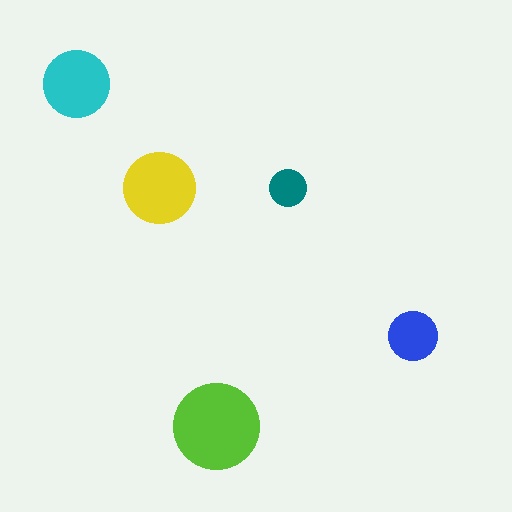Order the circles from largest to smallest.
the lime one, the yellow one, the cyan one, the blue one, the teal one.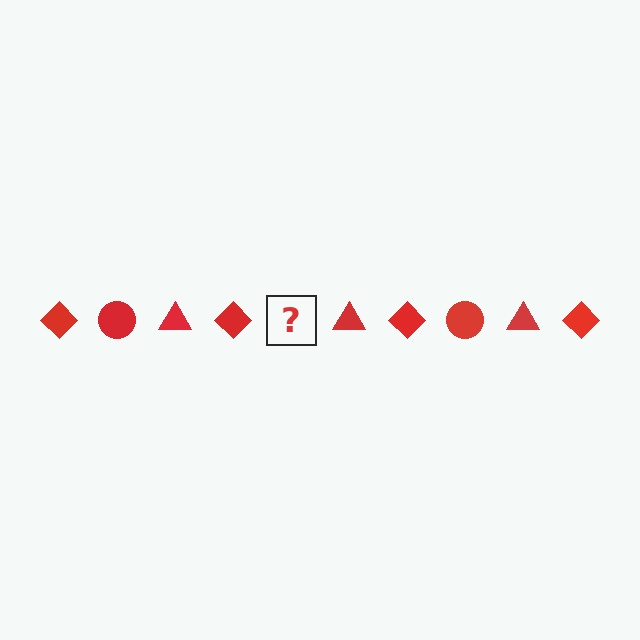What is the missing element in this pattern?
The missing element is a red circle.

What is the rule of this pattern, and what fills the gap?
The rule is that the pattern cycles through diamond, circle, triangle shapes in red. The gap should be filled with a red circle.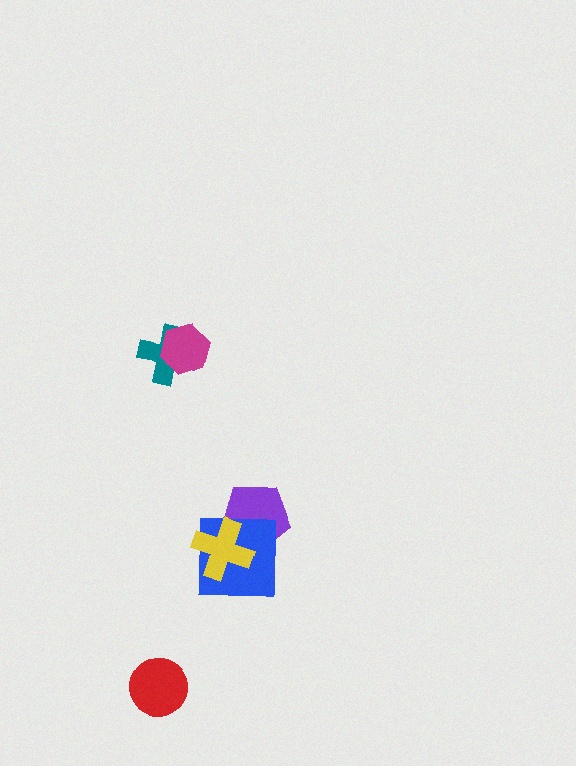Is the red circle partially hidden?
No, no other shape covers it.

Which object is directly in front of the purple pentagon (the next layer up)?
The blue square is directly in front of the purple pentagon.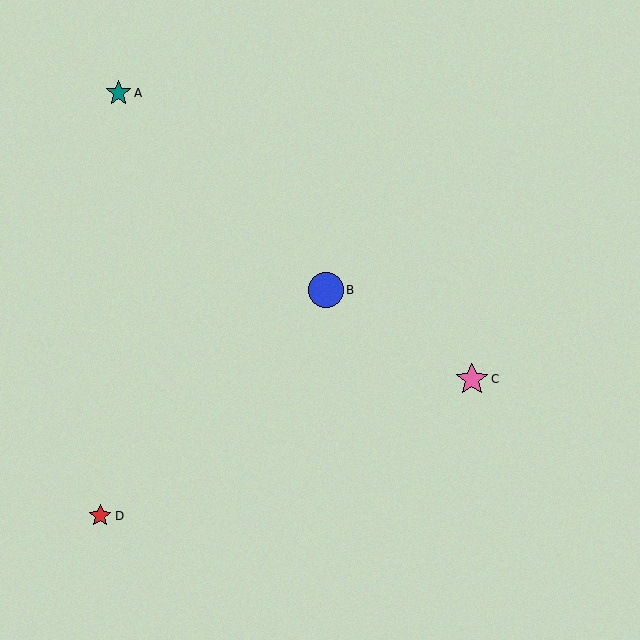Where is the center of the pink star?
The center of the pink star is at (472, 379).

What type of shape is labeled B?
Shape B is a blue circle.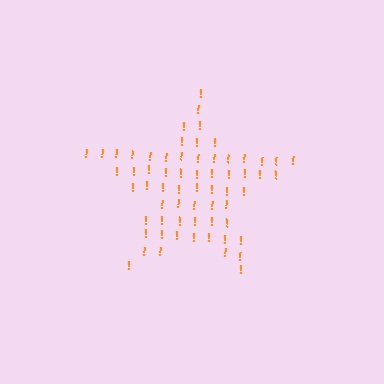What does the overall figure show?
The overall figure shows a star.